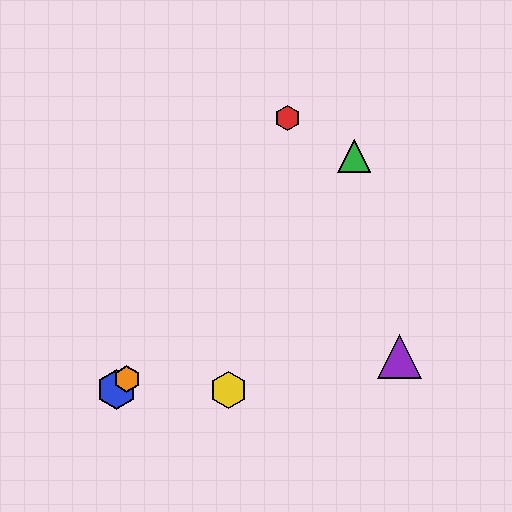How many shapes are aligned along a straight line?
3 shapes (the blue hexagon, the green triangle, the orange hexagon) are aligned along a straight line.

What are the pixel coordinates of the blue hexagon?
The blue hexagon is at (116, 389).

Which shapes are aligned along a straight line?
The blue hexagon, the green triangle, the orange hexagon are aligned along a straight line.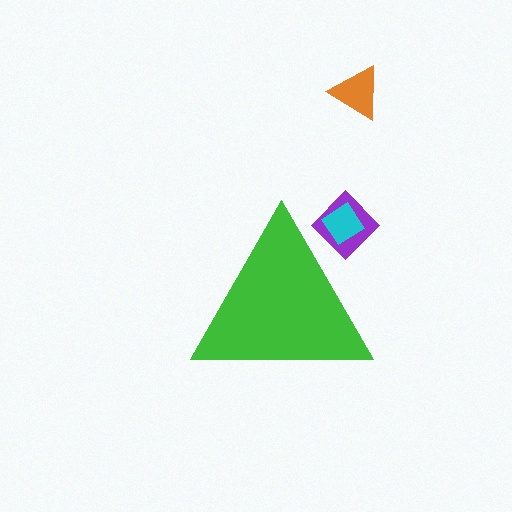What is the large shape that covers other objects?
A green triangle.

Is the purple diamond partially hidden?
Yes, the purple diamond is partially hidden behind the green triangle.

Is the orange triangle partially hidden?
No, the orange triangle is fully visible.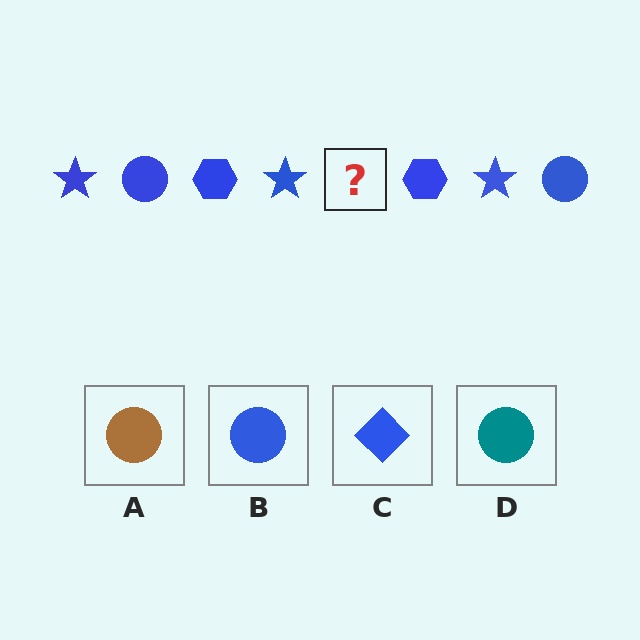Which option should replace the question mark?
Option B.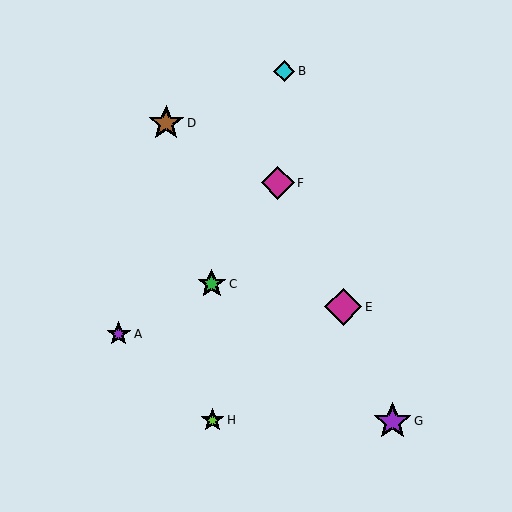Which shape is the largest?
The purple star (labeled G) is the largest.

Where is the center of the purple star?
The center of the purple star is at (119, 334).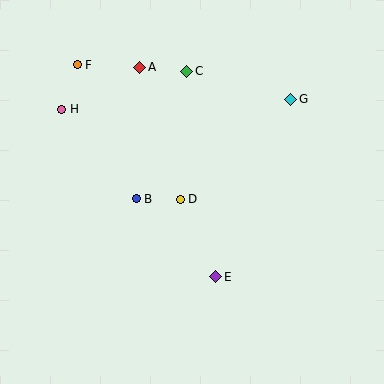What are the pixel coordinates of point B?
Point B is at (136, 199).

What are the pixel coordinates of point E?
Point E is at (216, 277).